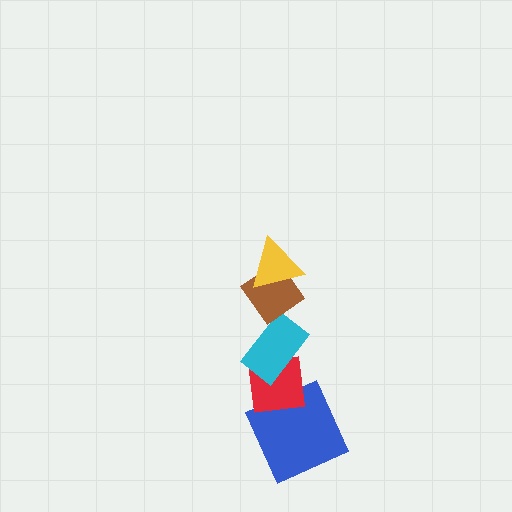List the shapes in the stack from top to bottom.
From top to bottom: the yellow triangle, the brown diamond, the cyan rectangle, the red square, the blue square.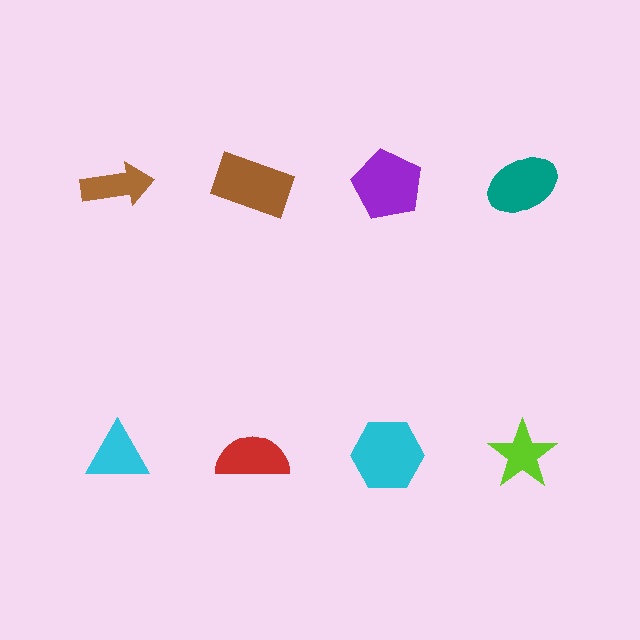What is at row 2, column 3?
A cyan hexagon.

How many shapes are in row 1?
4 shapes.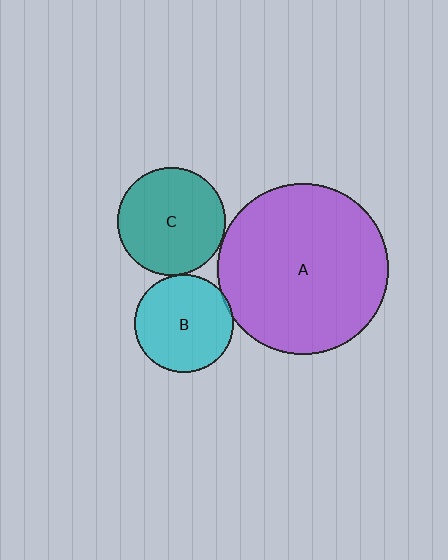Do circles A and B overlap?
Yes.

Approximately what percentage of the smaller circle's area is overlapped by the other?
Approximately 5%.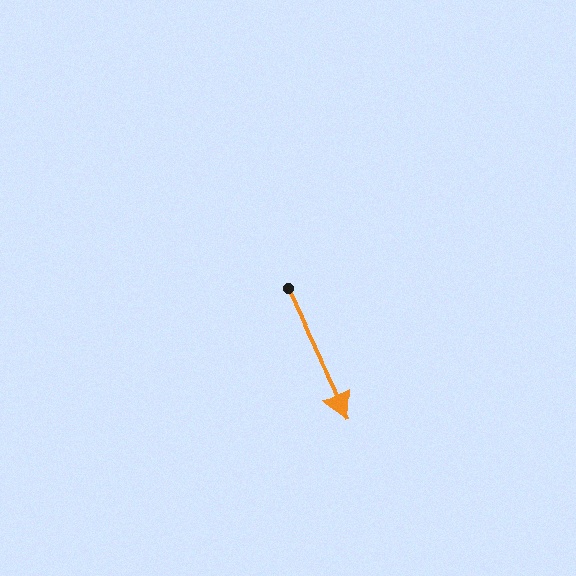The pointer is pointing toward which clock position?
Roughly 5 o'clock.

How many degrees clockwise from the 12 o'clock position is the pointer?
Approximately 155 degrees.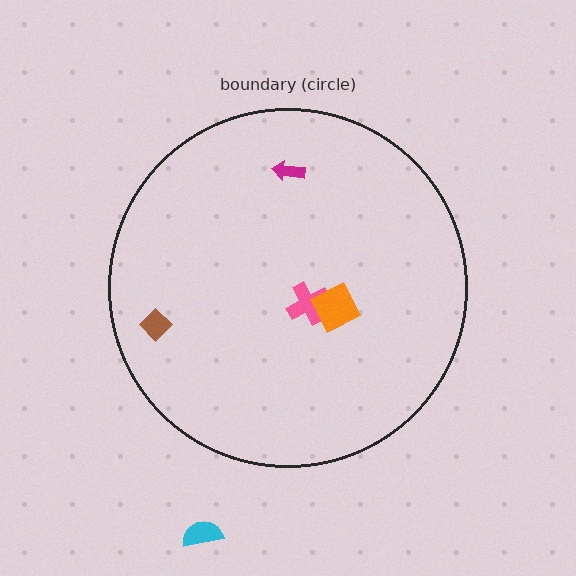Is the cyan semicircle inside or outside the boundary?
Outside.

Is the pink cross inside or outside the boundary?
Inside.